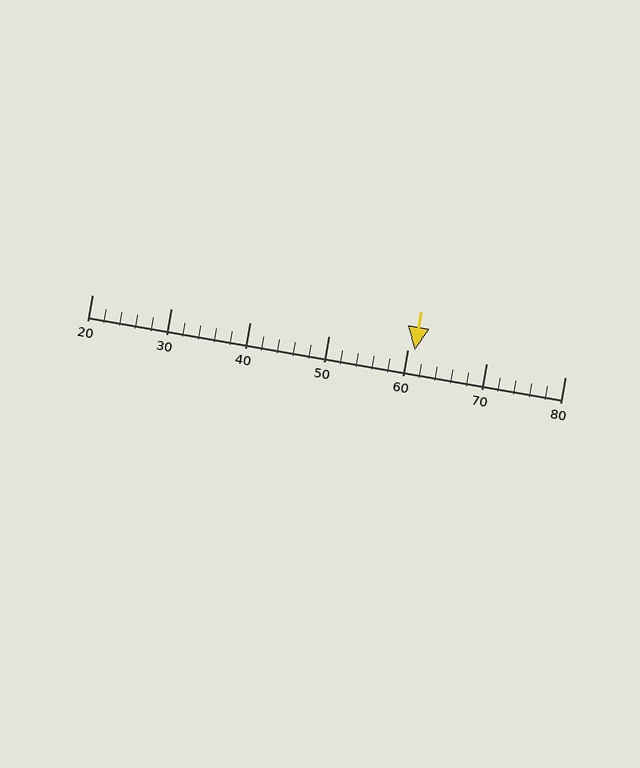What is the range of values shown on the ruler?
The ruler shows values from 20 to 80.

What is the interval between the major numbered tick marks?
The major tick marks are spaced 10 units apart.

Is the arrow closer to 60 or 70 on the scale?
The arrow is closer to 60.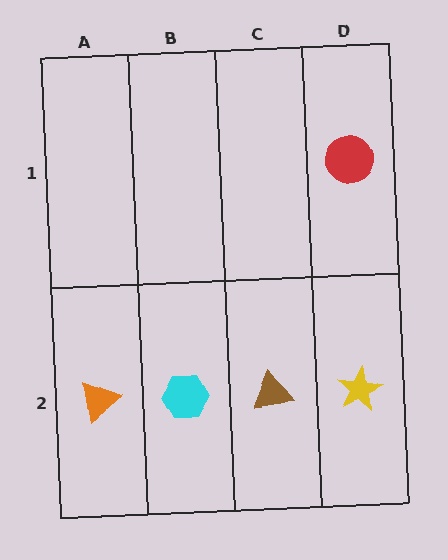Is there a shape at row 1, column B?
No, that cell is empty.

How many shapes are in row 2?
4 shapes.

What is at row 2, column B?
A cyan hexagon.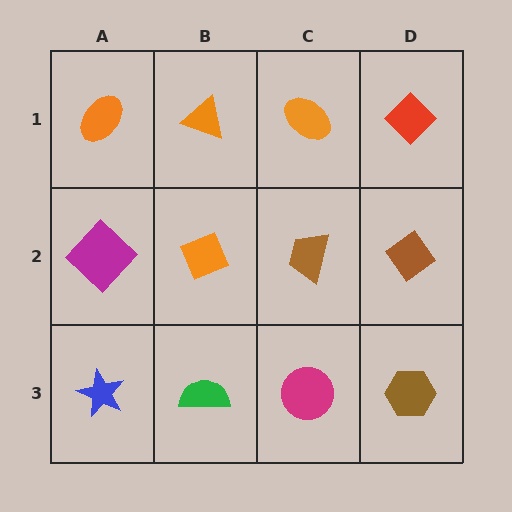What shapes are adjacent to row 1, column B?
An orange diamond (row 2, column B), an orange ellipse (row 1, column A), an orange ellipse (row 1, column C).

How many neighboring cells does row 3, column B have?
3.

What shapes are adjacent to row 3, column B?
An orange diamond (row 2, column B), a blue star (row 3, column A), a magenta circle (row 3, column C).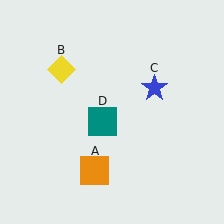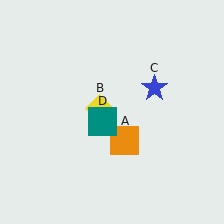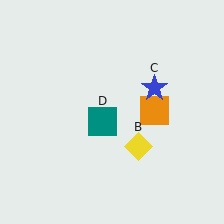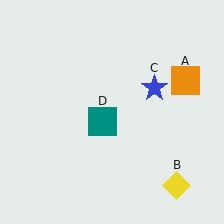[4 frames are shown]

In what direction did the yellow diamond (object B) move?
The yellow diamond (object B) moved down and to the right.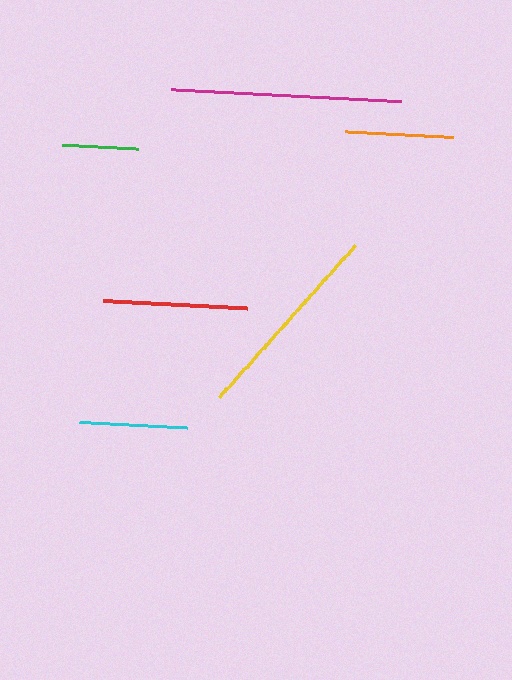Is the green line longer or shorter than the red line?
The red line is longer than the green line.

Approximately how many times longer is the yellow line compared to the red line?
The yellow line is approximately 1.4 times the length of the red line.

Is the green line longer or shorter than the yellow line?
The yellow line is longer than the green line.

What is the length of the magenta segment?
The magenta segment is approximately 231 pixels long.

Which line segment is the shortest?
The green line is the shortest at approximately 76 pixels.